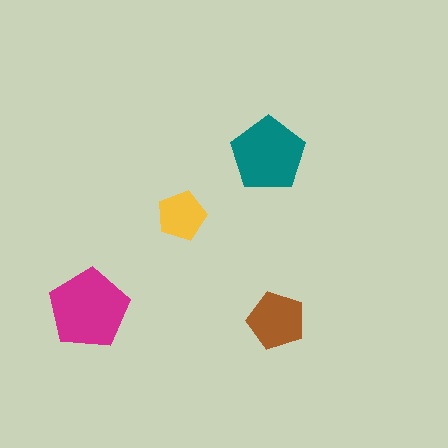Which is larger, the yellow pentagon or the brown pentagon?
The brown one.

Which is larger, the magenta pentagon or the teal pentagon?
The magenta one.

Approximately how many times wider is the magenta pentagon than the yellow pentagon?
About 1.5 times wider.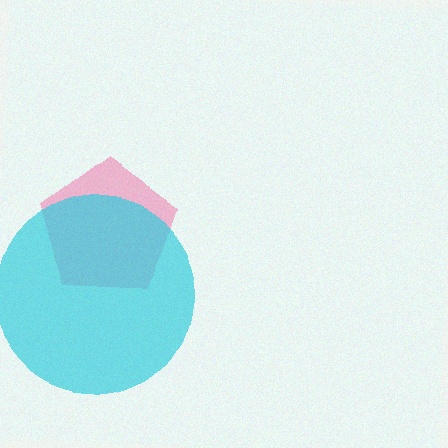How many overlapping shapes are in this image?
There are 2 overlapping shapes in the image.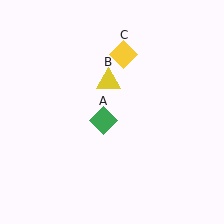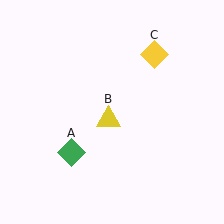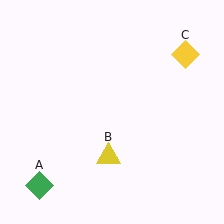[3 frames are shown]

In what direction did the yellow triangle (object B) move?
The yellow triangle (object B) moved down.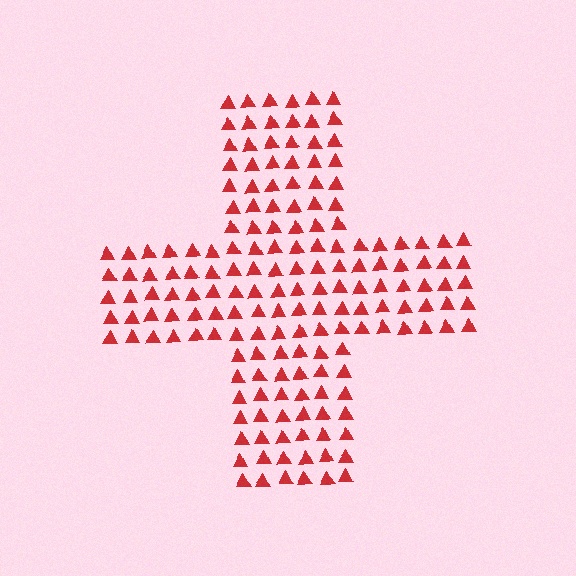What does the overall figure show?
The overall figure shows a cross.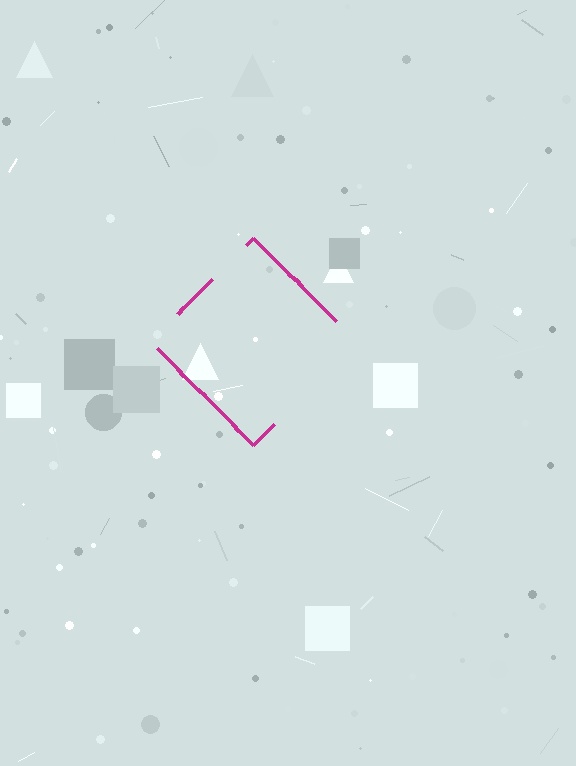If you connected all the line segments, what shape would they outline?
They would outline a diamond.